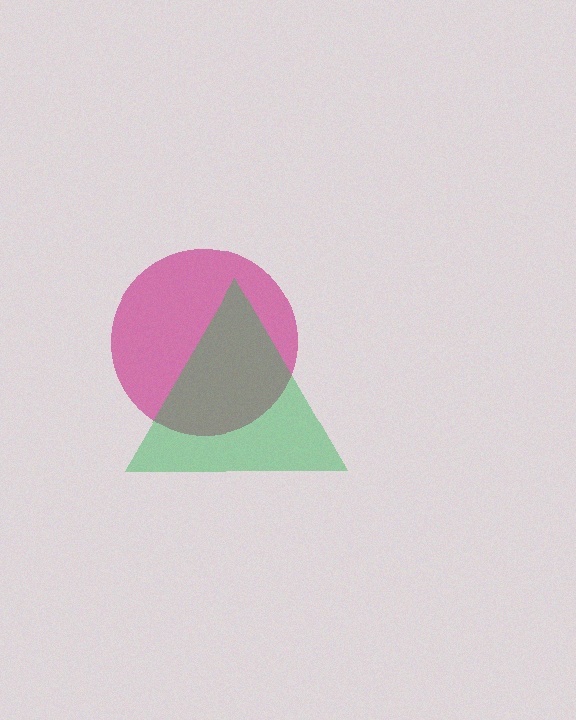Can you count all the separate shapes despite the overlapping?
Yes, there are 2 separate shapes.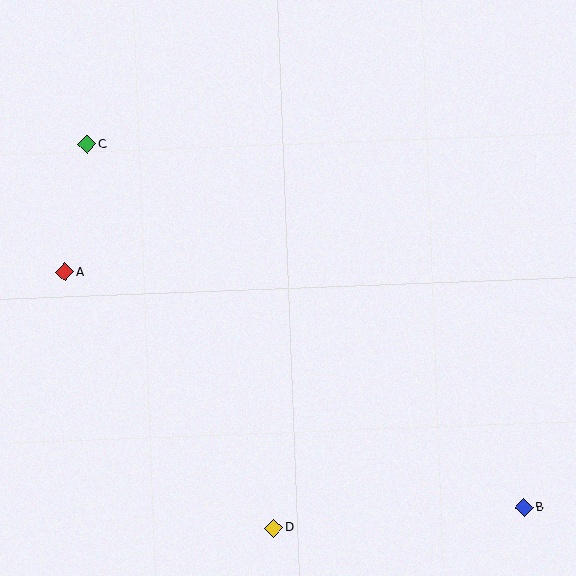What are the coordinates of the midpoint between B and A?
The midpoint between B and A is at (295, 390).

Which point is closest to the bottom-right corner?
Point B is closest to the bottom-right corner.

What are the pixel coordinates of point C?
Point C is at (87, 144).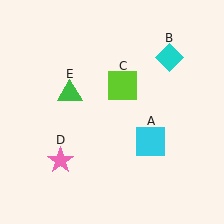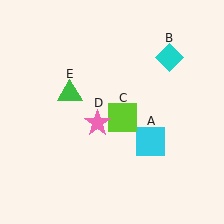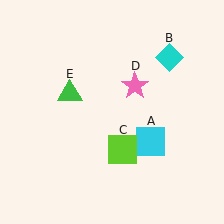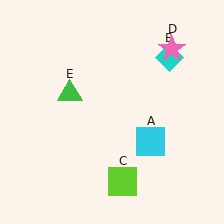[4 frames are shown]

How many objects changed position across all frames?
2 objects changed position: lime square (object C), pink star (object D).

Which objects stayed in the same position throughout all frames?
Cyan square (object A) and cyan diamond (object B) and green triangle (object E) remained stationary.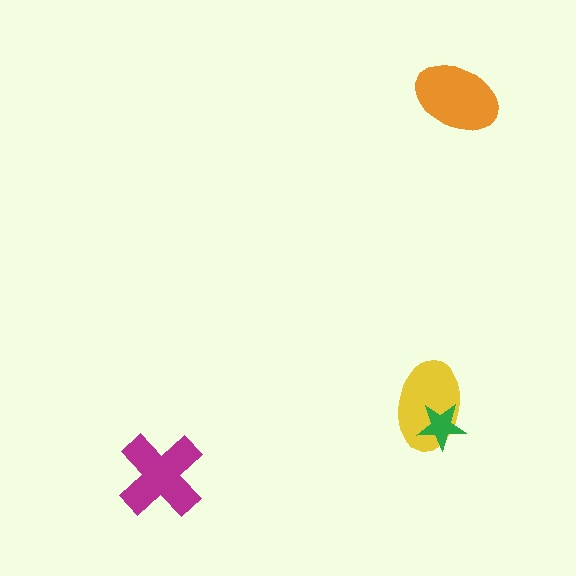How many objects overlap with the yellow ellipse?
1 object overlaps with the yellow ellipse.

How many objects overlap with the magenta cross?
0 objects overlap with the magenta cross.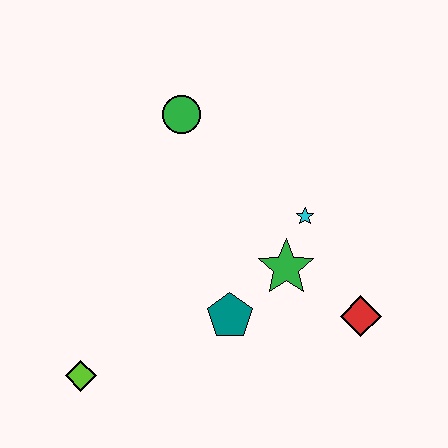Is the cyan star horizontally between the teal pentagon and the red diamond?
Yes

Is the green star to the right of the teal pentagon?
Yes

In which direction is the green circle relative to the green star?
The green circle is above the green star.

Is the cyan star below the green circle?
Yes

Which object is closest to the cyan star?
The green star is closest to the cyan star.